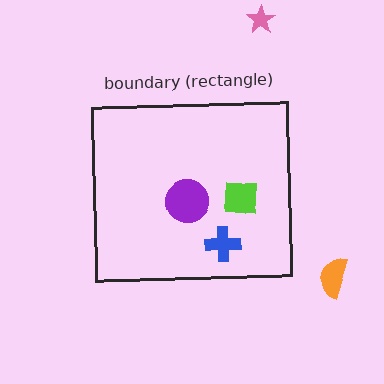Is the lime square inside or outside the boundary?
Inside.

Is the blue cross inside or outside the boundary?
Inside.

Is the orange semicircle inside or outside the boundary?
Outside.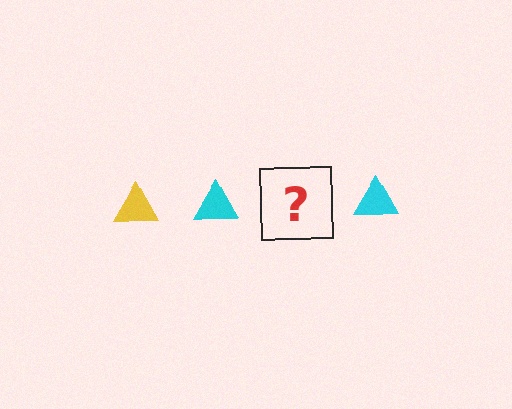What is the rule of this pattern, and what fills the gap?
The rule is that the pattern cycles through yellow, cyan triangles. The gap should be filled with a yellow triangle.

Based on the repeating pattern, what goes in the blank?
The blank should be a yellow triangle.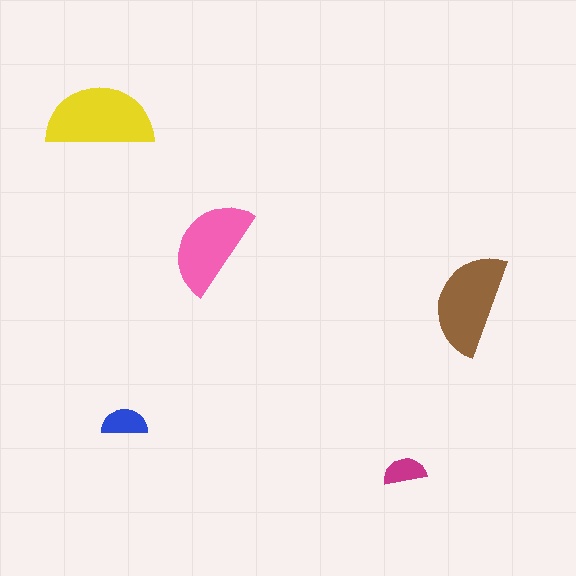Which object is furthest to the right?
The brown semicircle is rightmost.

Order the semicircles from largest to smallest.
the yellow one, the brown one, the pink one, the blue one, the magenta one.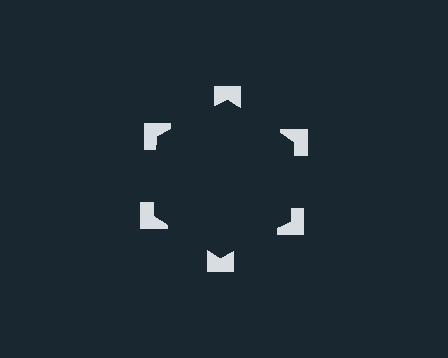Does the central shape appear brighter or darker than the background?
It typically appears slightly darker than the background, even though no actual brightness change is drawn.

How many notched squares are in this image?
There are 6 — one at each vertex of the illusory hexagon.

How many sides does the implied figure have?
6 sides.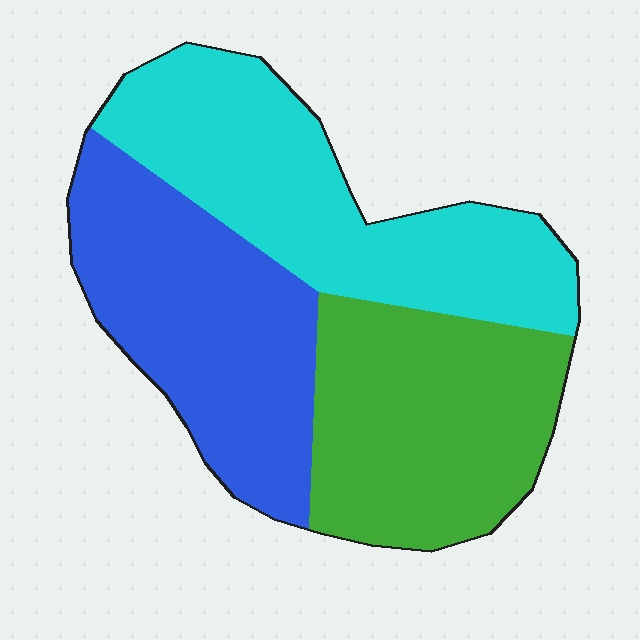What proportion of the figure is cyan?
Cyan covers 36% of the figure.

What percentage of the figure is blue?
Blue takes up about one third (1/3) of the figure.